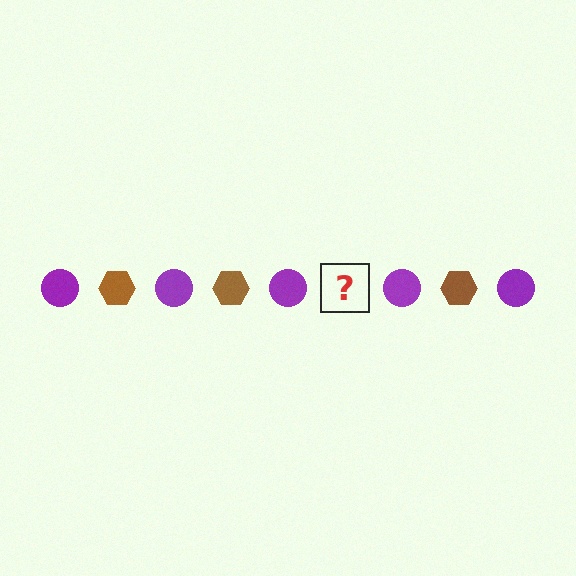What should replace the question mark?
The question mark should be replaced with a brown hexagon.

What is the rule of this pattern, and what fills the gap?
The rule is that the pattern alternates between purple circle and brown hexagon. The gap should be filled with a brown hexagon.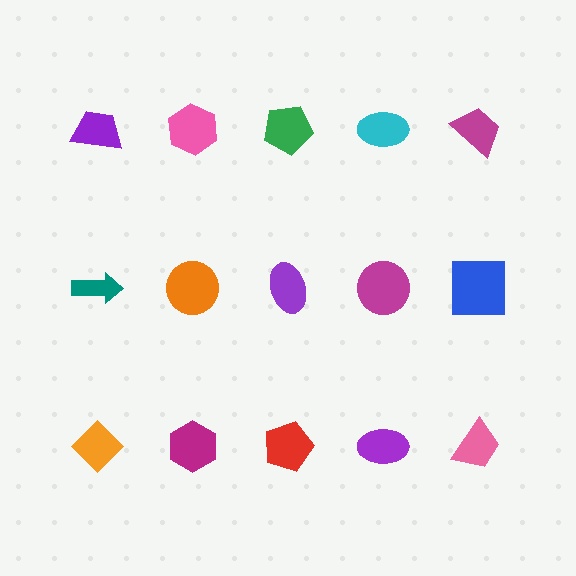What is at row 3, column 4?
A purple ellipse.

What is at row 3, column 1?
An orange diamond.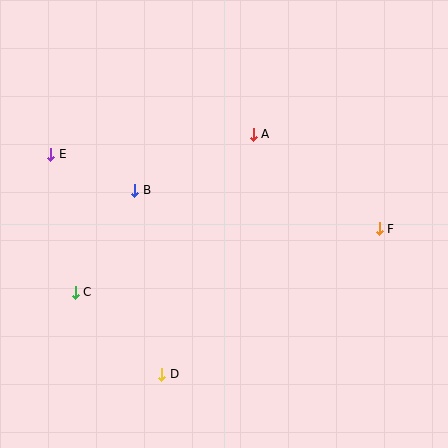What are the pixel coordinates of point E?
Point E is at (51, 154).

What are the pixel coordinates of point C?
Point C is at (75, 292).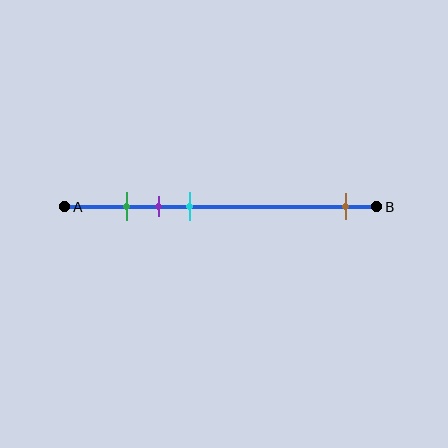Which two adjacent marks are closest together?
The green and purple marks are the closest adjacent pair.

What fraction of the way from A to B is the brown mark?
The brown mark is approximately 90% (0.9) of the way from A to B.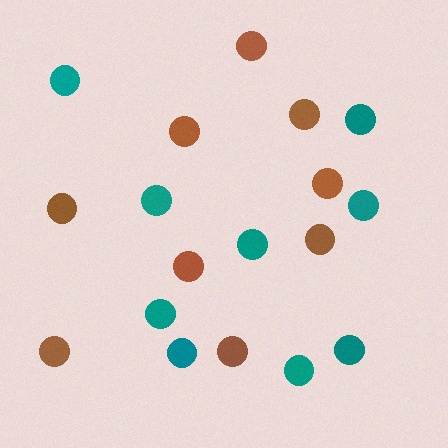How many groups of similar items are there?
There are 2 groups: one group of teal circles (9) and one group of brown circles (9).